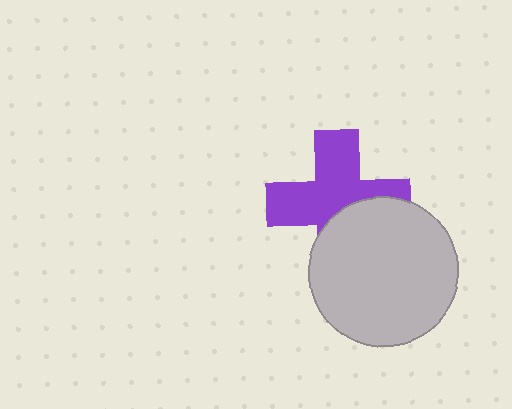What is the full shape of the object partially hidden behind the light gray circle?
The partially hidden object is a purple cross.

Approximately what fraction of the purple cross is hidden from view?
Roughly 37% of the purple cross is hidden behind the light gray circle.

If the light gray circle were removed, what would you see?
You would see the complete purple cross.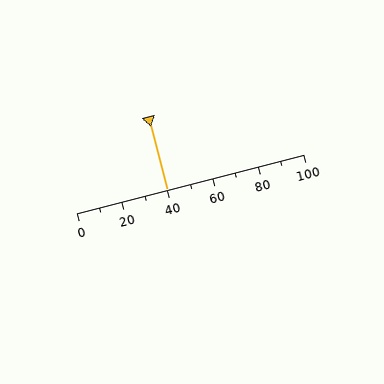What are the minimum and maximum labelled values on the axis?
The axis runs from 0 to 100.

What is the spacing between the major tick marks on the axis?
The major ticks are spaced 20 apart.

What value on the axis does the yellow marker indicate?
The marker indicates approximately 40.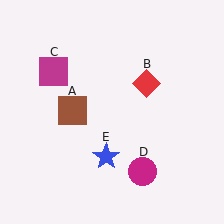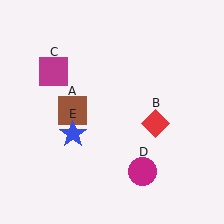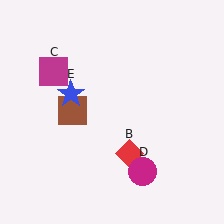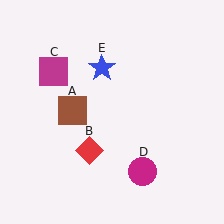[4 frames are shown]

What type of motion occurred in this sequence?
The red diamond (object B), blue star (object E) rotated clockwise around the center of the scene.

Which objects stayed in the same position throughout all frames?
Brown square (object A) and magenta square (object C) and magenta circle (object D) remained stationary.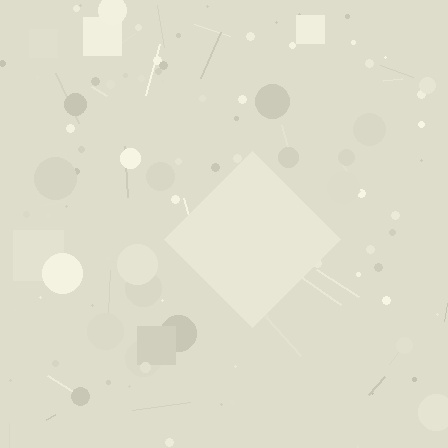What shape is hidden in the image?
A diamond is hidden in the image.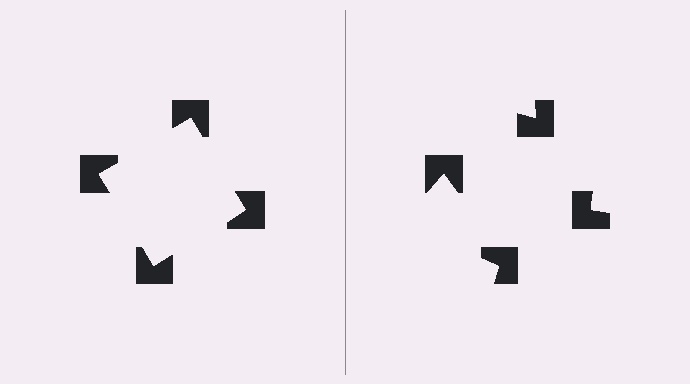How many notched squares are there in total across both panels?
8 — 4 on each side.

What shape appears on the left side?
An illusory square.